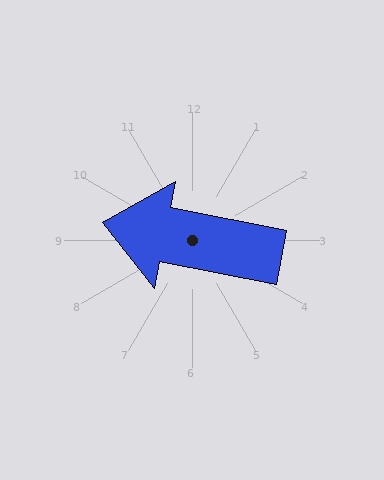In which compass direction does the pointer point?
West.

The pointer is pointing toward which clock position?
Roughly 9 o'clock.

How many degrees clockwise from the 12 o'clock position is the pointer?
Approximately 281 degrees.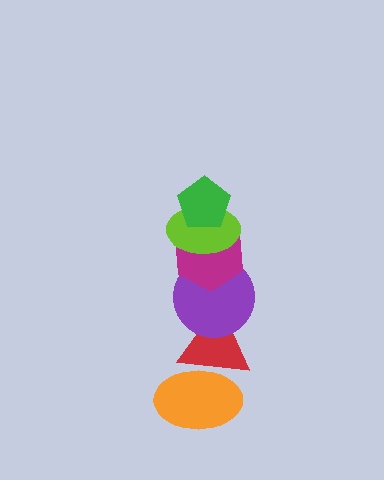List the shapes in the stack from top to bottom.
From top to bottom: the green pentagon, the lime ellipse, the magenta hexagon, the purple circle, the red triangle, the orange ellipse.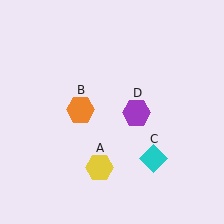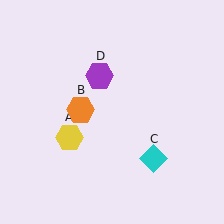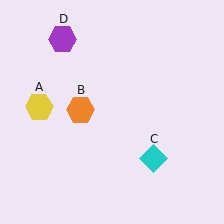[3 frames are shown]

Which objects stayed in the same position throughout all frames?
Orange hexagon (object B) and cyan diamond (object C) remained stationary.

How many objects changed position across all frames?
2 objects changed position: yellow hexagon (object A), purple hexagon (object D).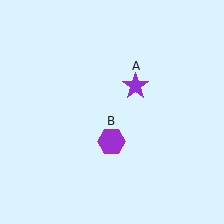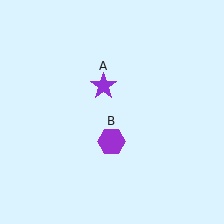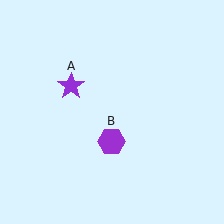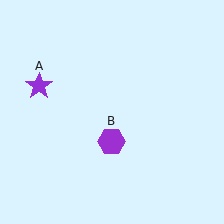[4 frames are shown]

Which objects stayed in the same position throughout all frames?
Purple hexagon (object B) remained stationary.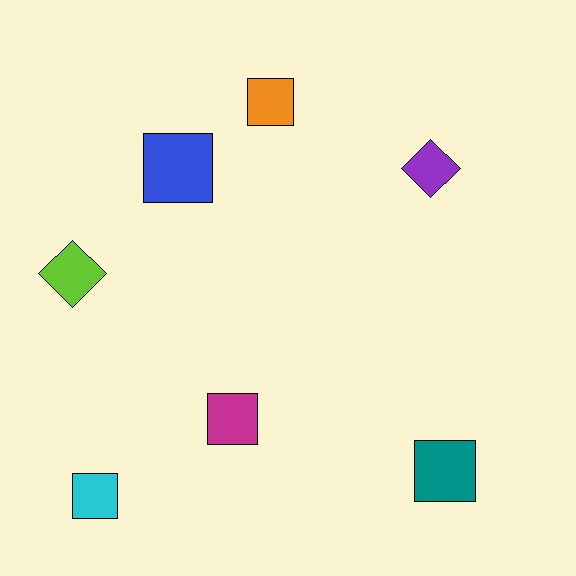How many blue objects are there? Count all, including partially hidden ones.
There is 1 blue object.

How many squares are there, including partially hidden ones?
There are 5 squares.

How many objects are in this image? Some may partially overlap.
There are 7 objects.